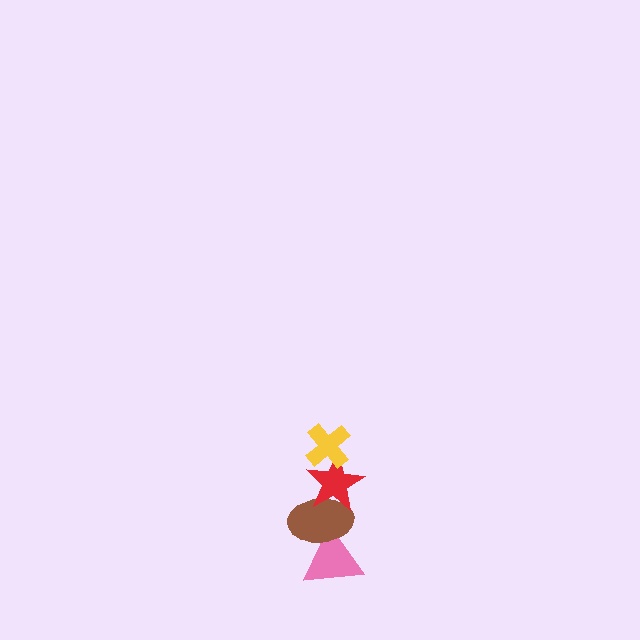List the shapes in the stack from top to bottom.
From top to bottom: the yellow cross, the red star, the brown ellipse, the pink triangle.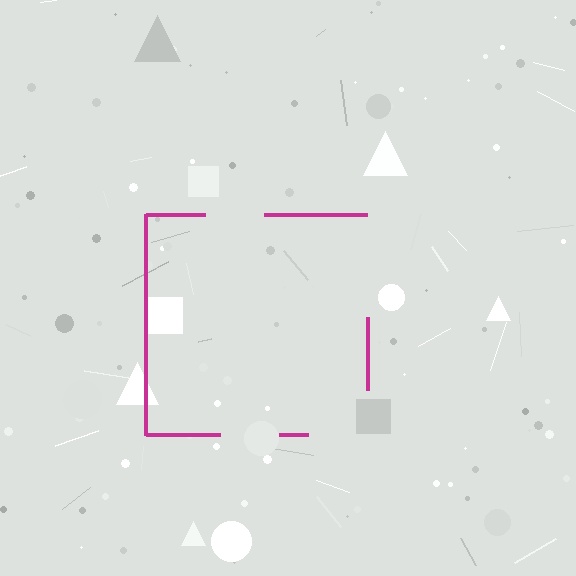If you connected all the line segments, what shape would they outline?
They would outline a square.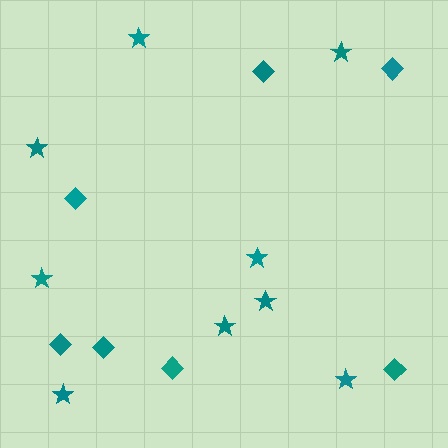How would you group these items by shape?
There are 2 groups: one group of stars (9) and one group of diamonds (7).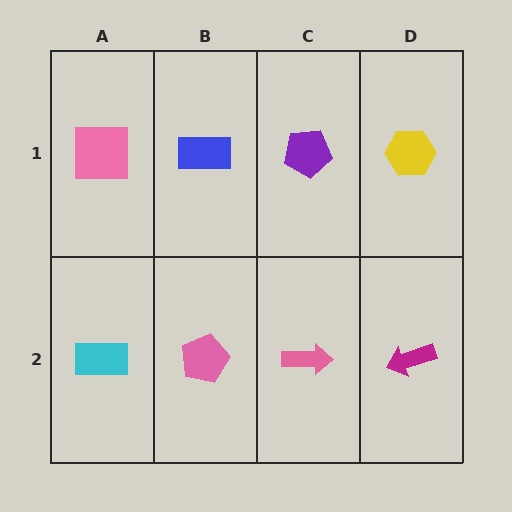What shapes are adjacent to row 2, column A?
A pink square (row 1, column A), a pink pentagon (row 2, column B).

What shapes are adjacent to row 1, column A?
A cyan rectangle (row 2, column A), a blue rectangle (row 1, column B).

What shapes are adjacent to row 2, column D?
A yellow hexagon (row 1, column D), a pink arrow (row 2, column C).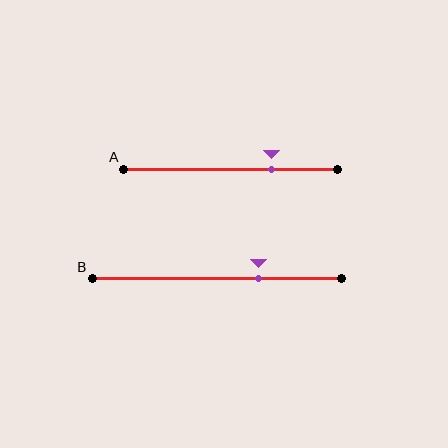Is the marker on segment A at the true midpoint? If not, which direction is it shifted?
No, the marker on segment A is shifted to the right by about 19% of the segment length.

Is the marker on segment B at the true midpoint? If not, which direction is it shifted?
No, the marker on segment B is shifted to the right by about 16% of the segment length.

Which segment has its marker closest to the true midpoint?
Segment B has its marker closest to the true midpoint.